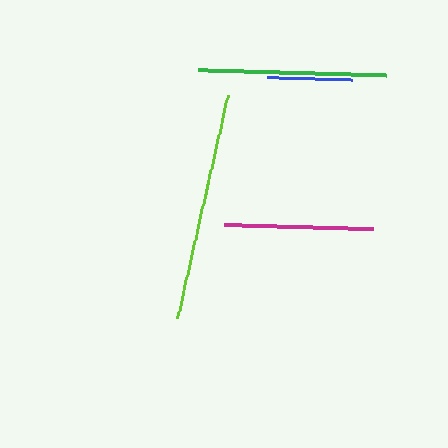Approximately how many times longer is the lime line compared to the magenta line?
The lime line is approximately 1.5 times the length of the magenta line.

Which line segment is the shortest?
The blue line is the shortest at approximately 85 pixels.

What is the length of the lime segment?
The lime segment is approximately 229 pixels long.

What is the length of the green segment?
The green segment is approximately 187 pixels long.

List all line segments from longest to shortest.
From longest to shortest: lime, green, magenta, blue.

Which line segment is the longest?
The lime line is the longest at approximately 229 pixels.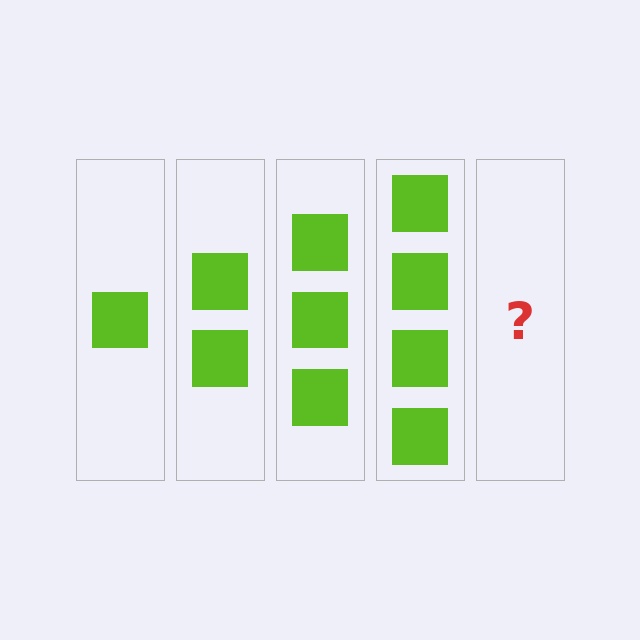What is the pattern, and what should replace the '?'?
The pattern is that each step adds one more square. The '?' should be 5 squares.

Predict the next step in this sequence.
The next step is 5 squares.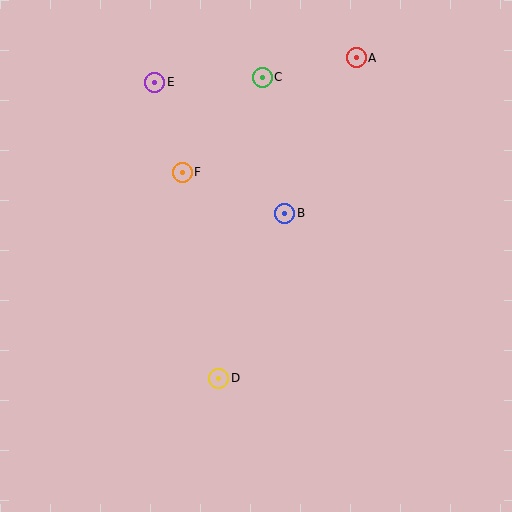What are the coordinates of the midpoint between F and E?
The midpoint between F and E is at (168, 127).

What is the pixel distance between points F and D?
The distance between F and D is 209 pixels.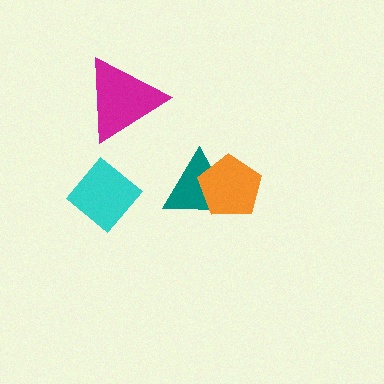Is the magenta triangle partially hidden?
No, no other shape covers it.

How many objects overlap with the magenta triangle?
0 objects overlap with the magenta triangle.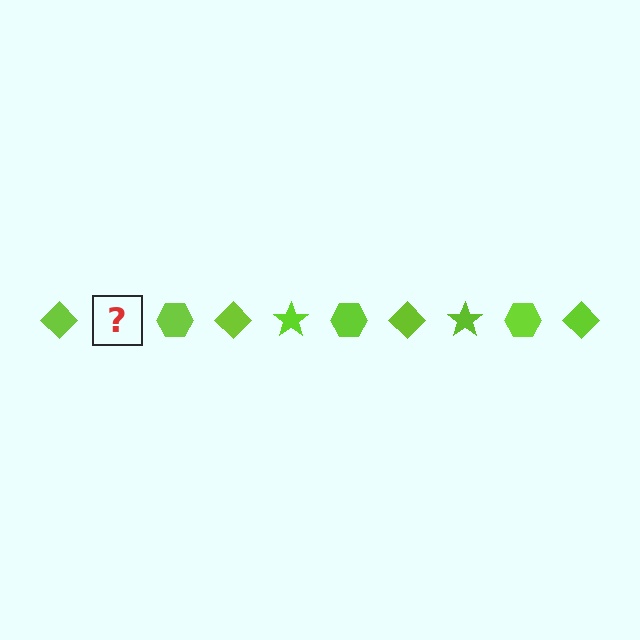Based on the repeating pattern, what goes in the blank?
The blank should be a lime star.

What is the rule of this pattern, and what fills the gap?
The rule is that the pattern cycles through diamond, star, hexagon shapes in lime. The gap should be filled with a lime star.